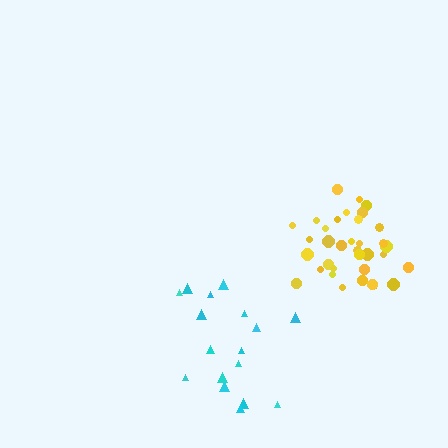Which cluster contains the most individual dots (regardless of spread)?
Yellow (35).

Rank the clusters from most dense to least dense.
yellow, cyan.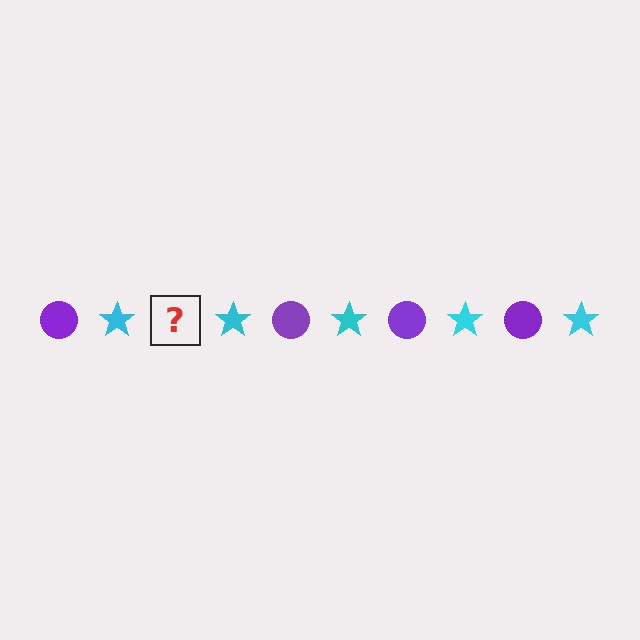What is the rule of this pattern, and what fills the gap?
The rule is that the pattern alternates between purple circle and cyan star. The gap should be filled with a purple circle.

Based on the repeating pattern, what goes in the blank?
The blank should be a purple circle.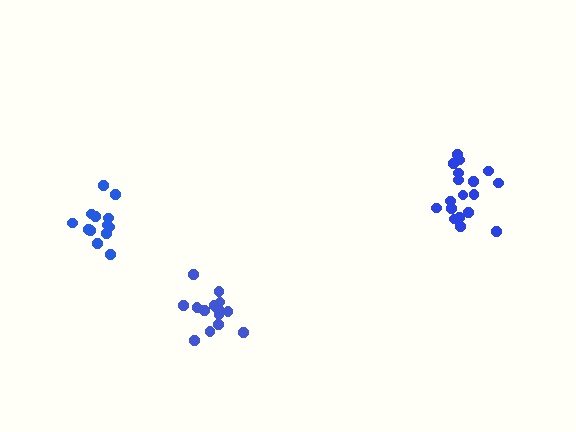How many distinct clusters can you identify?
There are 3 distinct clusters.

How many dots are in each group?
Group 1: 18 dots, Group 2: 13 dots, Group 3: 14 dots (45 total).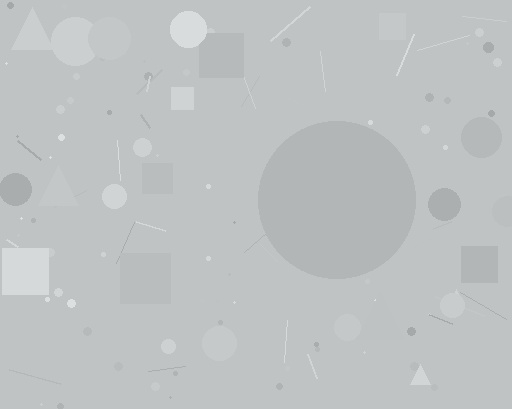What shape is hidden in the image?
A circle is hidden in the image.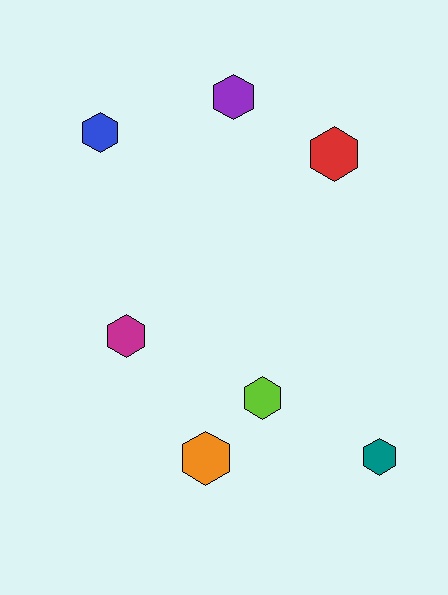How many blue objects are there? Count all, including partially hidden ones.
There is 1 blue object.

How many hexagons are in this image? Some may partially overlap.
There are 7 hexagons.